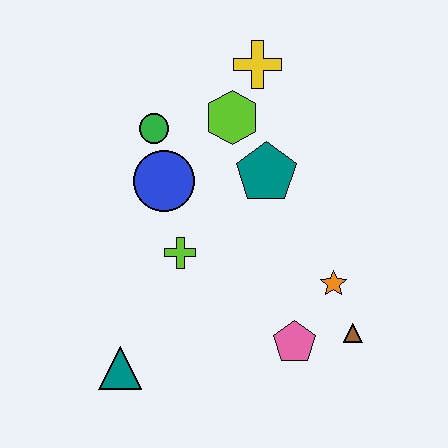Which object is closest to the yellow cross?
The lime hexagon is closest to the yellow cross.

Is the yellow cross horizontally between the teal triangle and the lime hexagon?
No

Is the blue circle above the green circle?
No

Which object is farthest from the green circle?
The brown triangle is farthest from the green circle.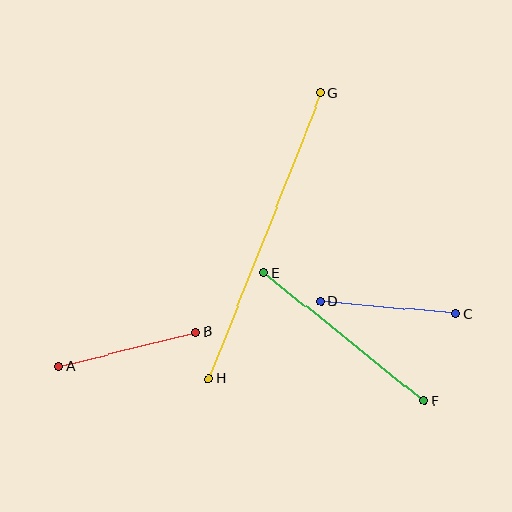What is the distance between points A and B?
The distance is approximately 141 pixels.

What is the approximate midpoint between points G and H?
The midpoint is at approximately (265, 236) pixels.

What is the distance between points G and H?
The distance is approximately 307 pixels.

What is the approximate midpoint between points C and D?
The midpoint is at approximately (388, 307) pixels.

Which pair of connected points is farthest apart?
Points G and H are farthest apart.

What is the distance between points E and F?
The distance is approximately 206 pixels.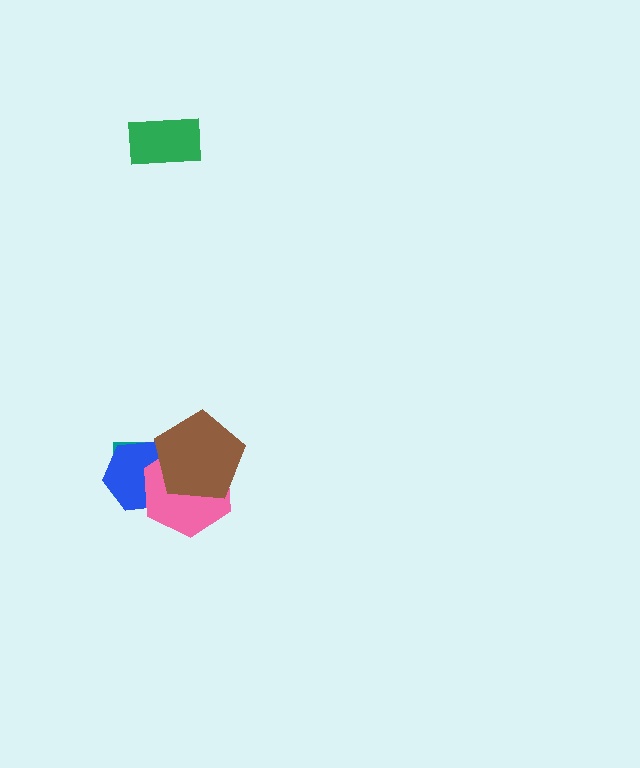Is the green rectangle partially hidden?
No, no other shape covers it.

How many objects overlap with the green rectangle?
0 objects overlap with the green rectangle.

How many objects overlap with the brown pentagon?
3 objects overlap with the brown pentagon.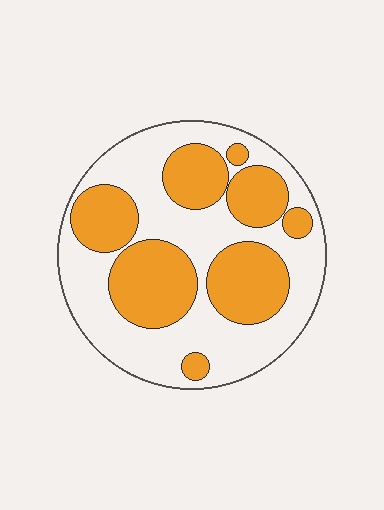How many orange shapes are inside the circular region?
8.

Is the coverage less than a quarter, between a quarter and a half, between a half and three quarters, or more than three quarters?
Between a quarter and a half.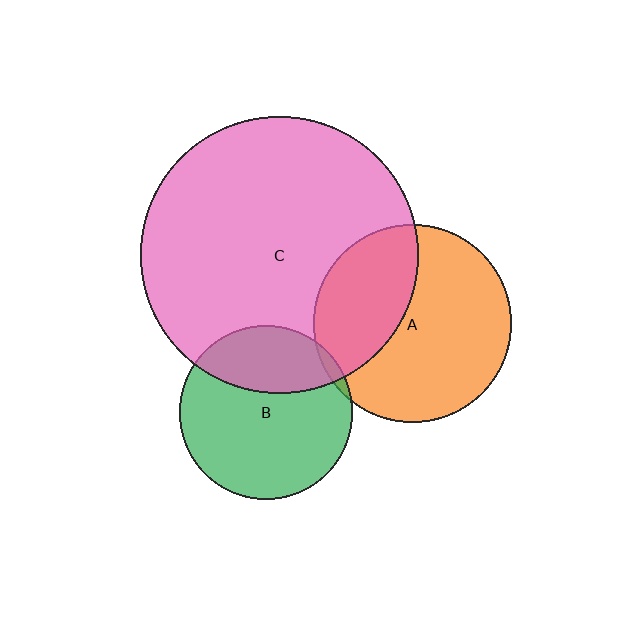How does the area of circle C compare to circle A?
Approximately 2.0 times.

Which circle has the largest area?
Circle C (pink).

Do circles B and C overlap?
Yes.